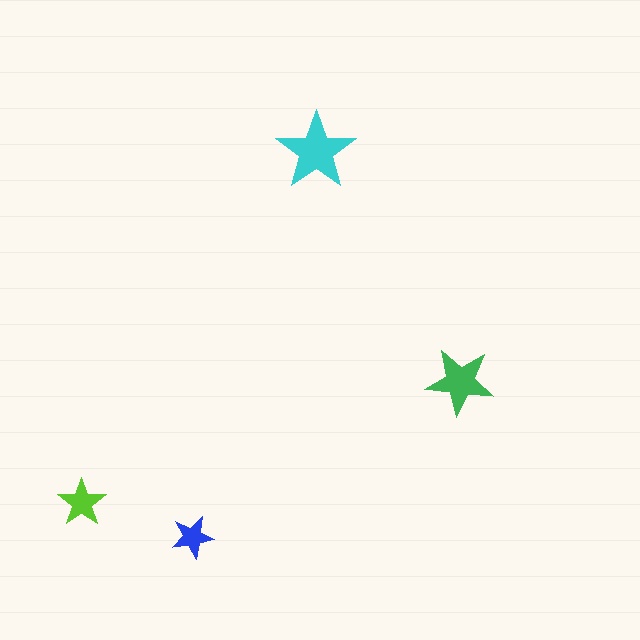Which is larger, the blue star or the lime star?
The lime one.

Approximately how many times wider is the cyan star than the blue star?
About 2 times wider.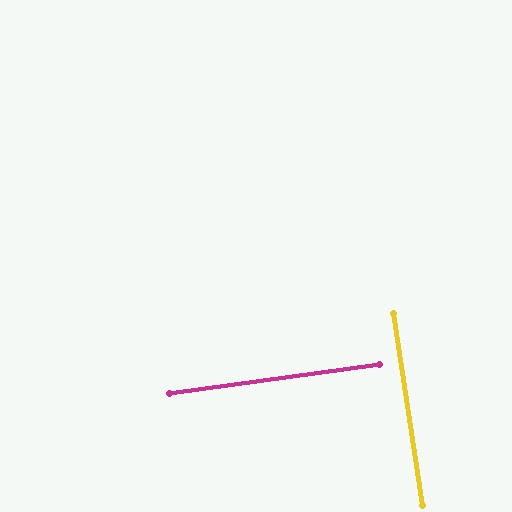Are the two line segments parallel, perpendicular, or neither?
Perpendicular — they meet at approximately 89°.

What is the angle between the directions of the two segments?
Approximately 89 degrees.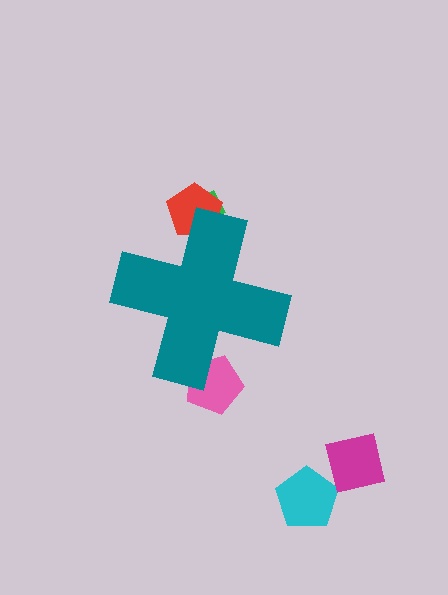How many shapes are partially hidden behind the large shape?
3 shapes are partially hidden.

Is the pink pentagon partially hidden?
Yes, the pink pentagon is partially hidden behind the teal cross.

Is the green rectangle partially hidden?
Yes, the green rectangle is partially hidden behind the teal cross.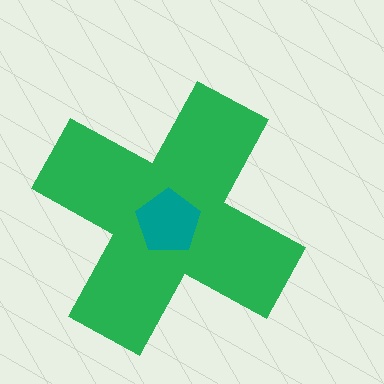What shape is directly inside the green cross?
The teal pentagon.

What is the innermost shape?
The teal pentagon.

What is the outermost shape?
The green cross.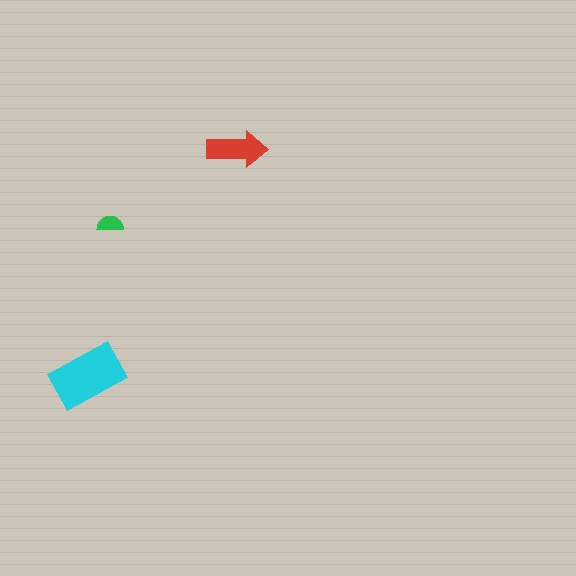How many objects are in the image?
There are 3 objects in the image.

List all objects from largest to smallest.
The cyan rectangle, the red arrow, the green semicircle.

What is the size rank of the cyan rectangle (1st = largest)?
1st.